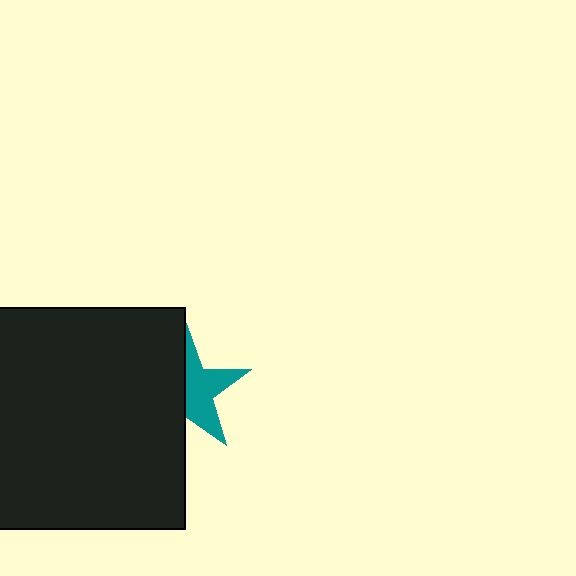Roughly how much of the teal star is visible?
About half of it is visible (roughly 52%).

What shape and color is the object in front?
The object in front is a black square.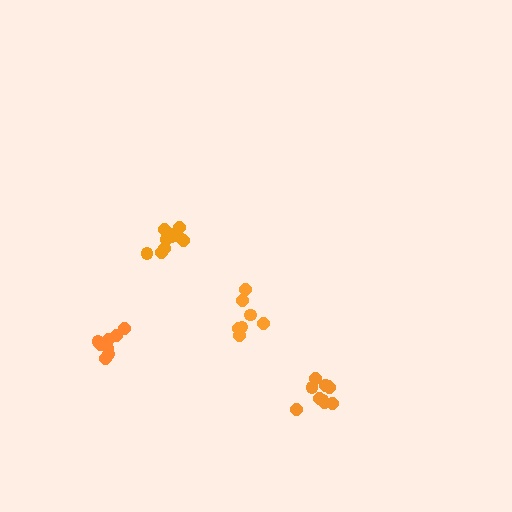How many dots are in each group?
Group 1: 10 dots, Group 2: 8 dots, Group 3: 8 dots, Group 4: 10 dots (36 total).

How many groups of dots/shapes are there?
There are 4 groups.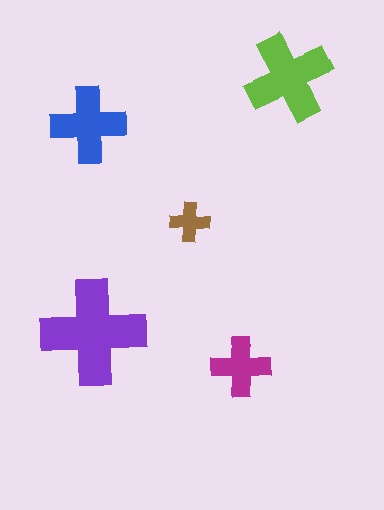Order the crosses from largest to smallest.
the purple one, the lime one, the blue one, the magenta one, the brown one.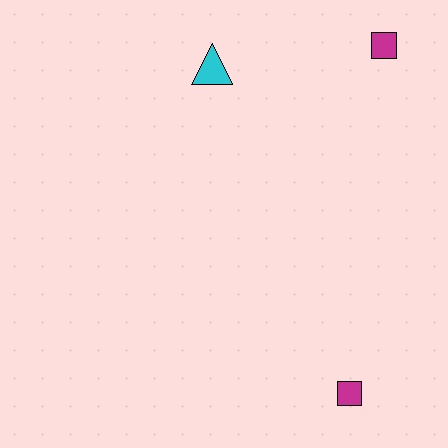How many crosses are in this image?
There are no crosses.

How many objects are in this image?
There are 3 objects.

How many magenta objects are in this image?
There are 2 magenta objects.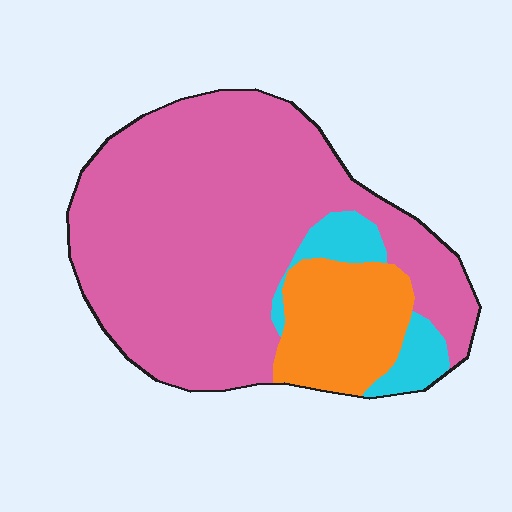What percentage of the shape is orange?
Orange takes up about one sixth (1/6) of the shape.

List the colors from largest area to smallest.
From largest to smallest: pink, orange, cyan.